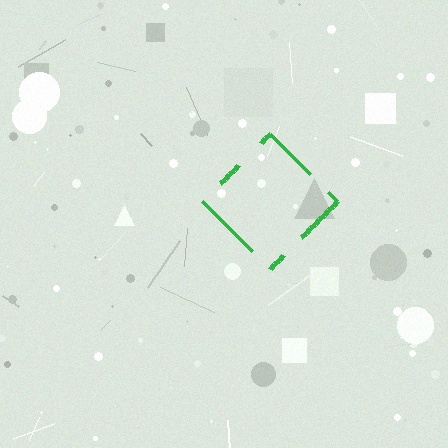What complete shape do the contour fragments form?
The contour fragments form a diamond.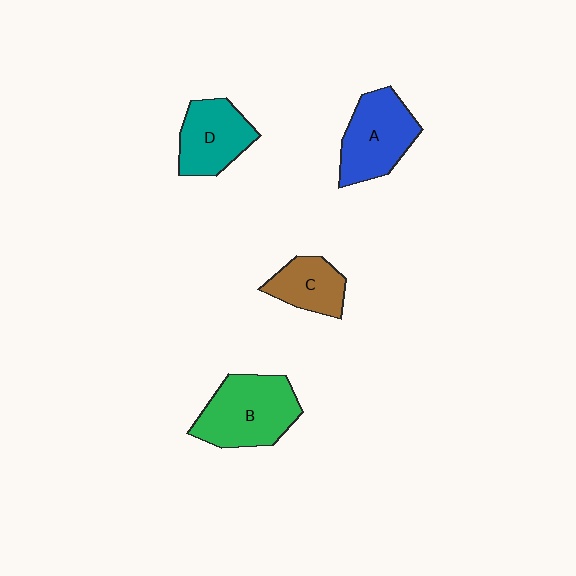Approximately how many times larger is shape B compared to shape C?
Approximately 1.7 times.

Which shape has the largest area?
Shape B (green).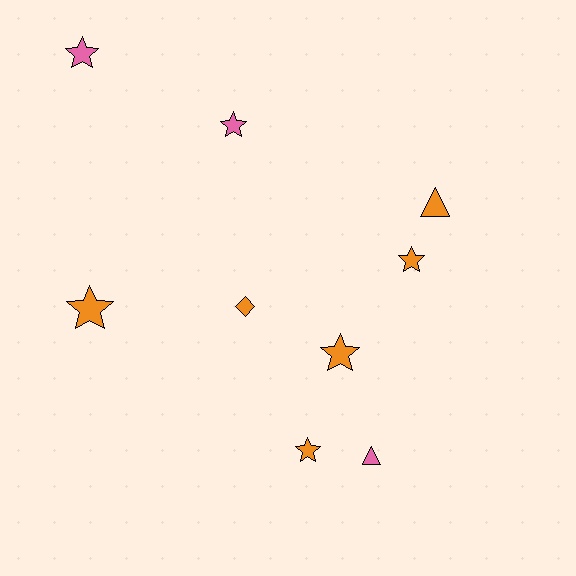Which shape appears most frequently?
Star, with 6 objects.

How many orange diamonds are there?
There is 1 orange diamond.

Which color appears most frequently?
Orange, with 6 objects.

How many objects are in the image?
There are 9 objects.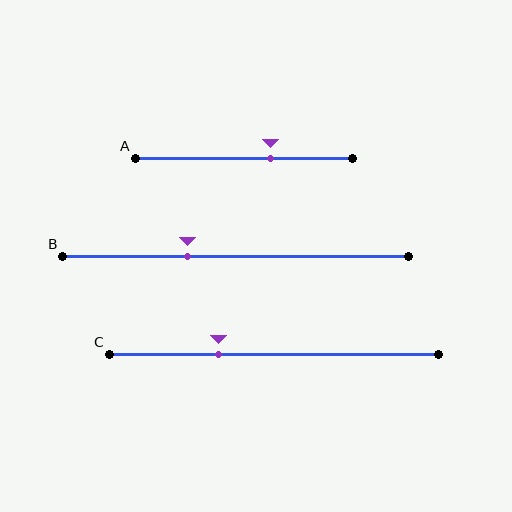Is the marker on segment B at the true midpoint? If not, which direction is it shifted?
No, the marker on segment B is shifted to the left by about 14% of the segment length.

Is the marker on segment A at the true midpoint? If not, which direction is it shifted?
No, the marker on segment A is shifted to the right by about 12% of the segment length.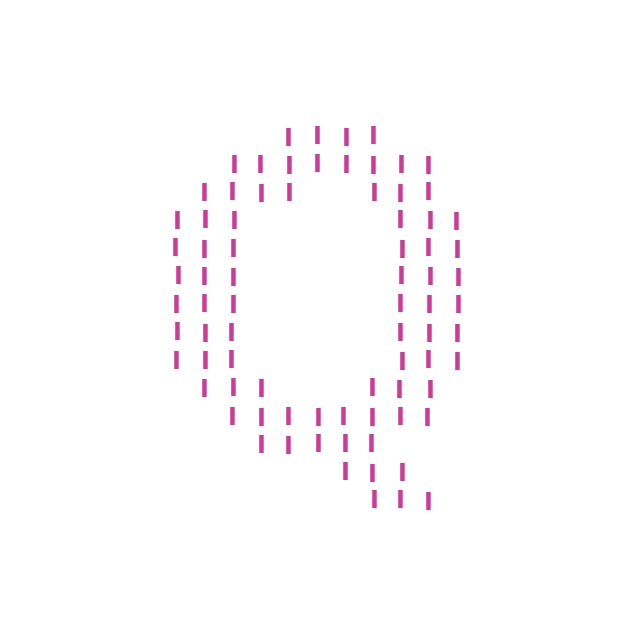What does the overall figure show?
The overall figure shows the letter Q.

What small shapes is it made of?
It is made of small letter I's.